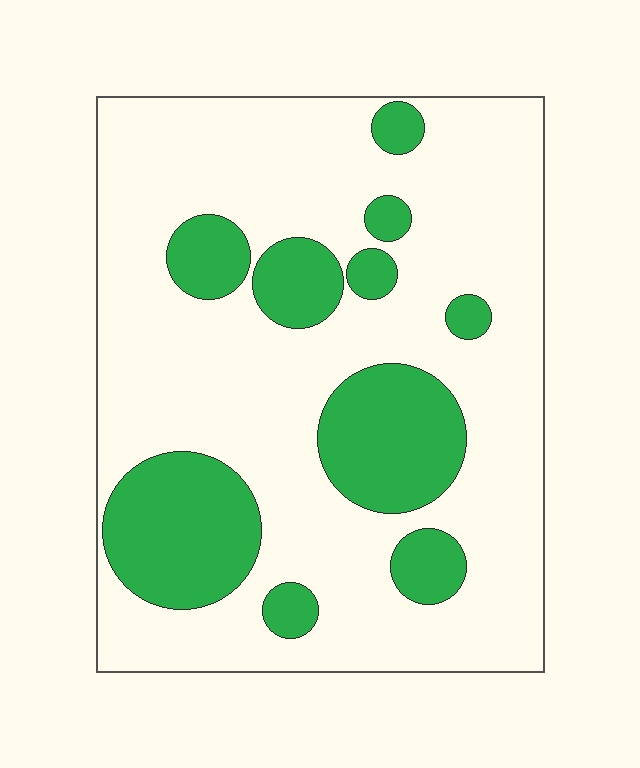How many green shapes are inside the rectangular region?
10.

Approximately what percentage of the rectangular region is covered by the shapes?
Approximately 25%.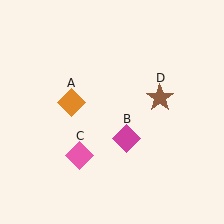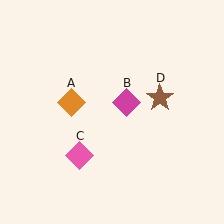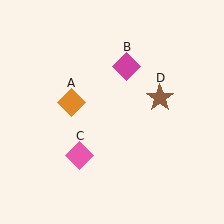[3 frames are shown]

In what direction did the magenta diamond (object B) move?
The magenta diamond (object B) moved up.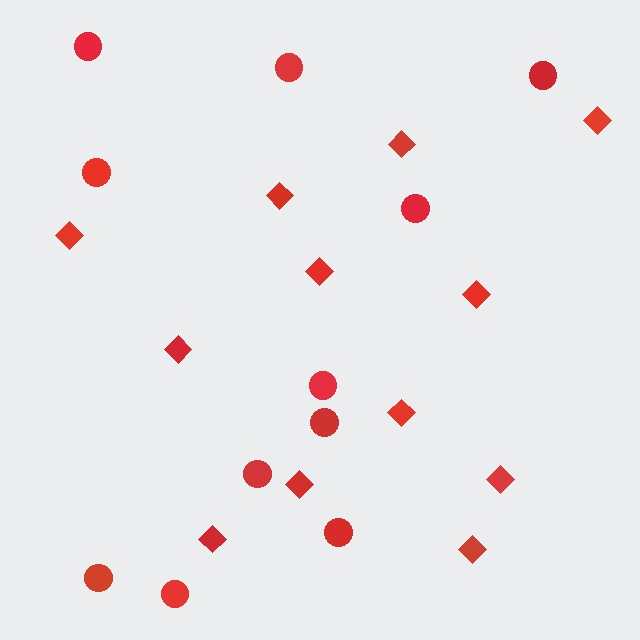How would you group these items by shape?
There are 2 groups: one group of circles (11) and one group of diamonds (12).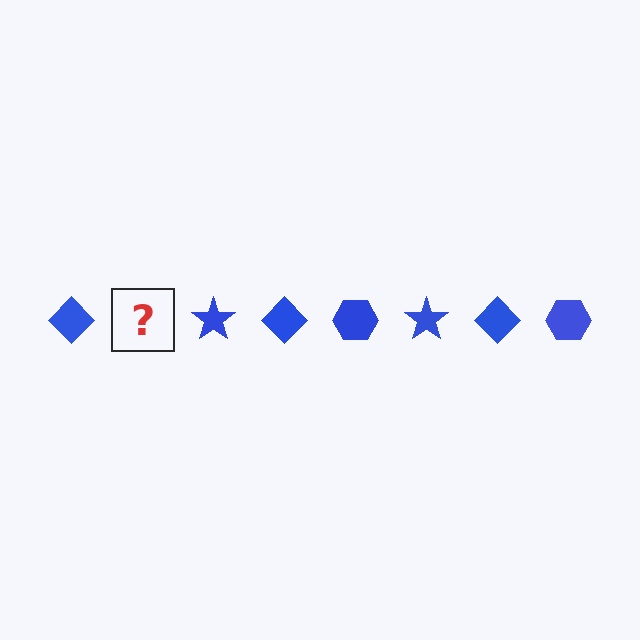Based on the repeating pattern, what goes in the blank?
The blank should be a blue hexagon.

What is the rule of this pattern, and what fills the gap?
The rule is that the pattern cycles through diamond, hexagon, star shapes in blue. The gap should be filled with a blue hexagon.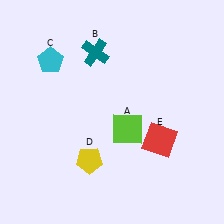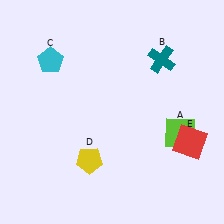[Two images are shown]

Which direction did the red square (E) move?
The red square (E) moved right.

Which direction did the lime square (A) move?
The lime square (A) moved right.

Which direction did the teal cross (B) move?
The teal cross (B) moved right.